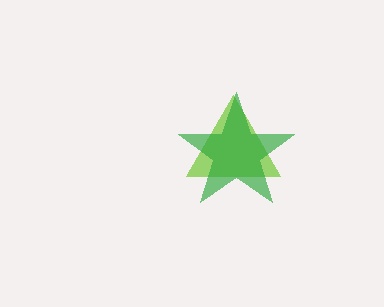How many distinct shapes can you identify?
There are 2 distinct shapes: a lime triangle, a green star.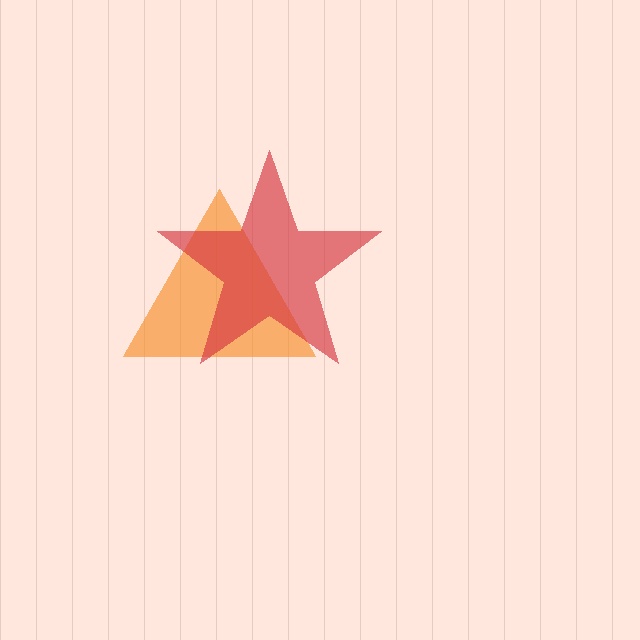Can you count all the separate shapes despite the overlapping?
Yes, there are 2 separate shapes.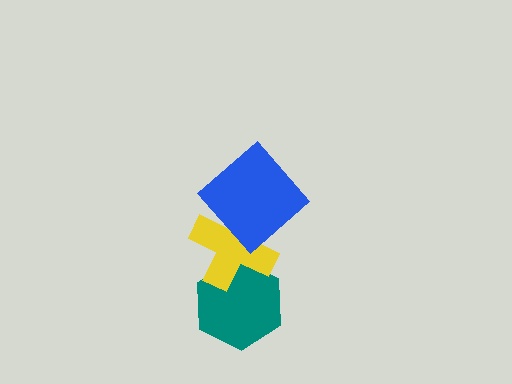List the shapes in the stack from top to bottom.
From top to bottom: the blue diamond, the yellow cross, the teal hexagon.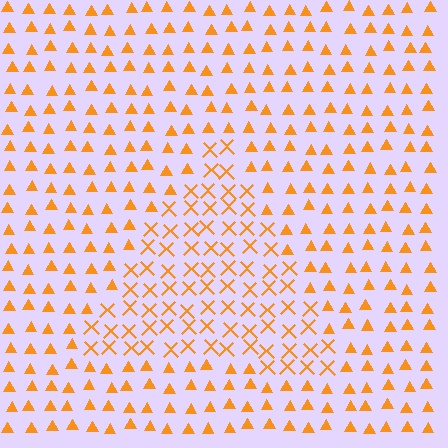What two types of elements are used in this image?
The image uses X marks inside the triangle region and triangles outside it.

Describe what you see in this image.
The image is filled with small orange elements arranged in a uniform grid. A triangle-shaped region contains X marks, while the surrounding area contains triangles. The boundary is defined purely by the change in element shape.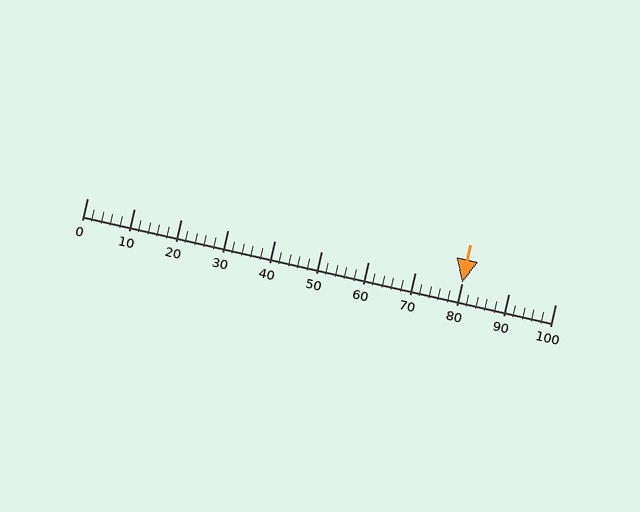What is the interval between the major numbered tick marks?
The major tick marks are spaced 10 units apart.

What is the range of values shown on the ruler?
The ruler shows values from 0 to 100.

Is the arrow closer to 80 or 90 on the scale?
The arrow is closer to 80.